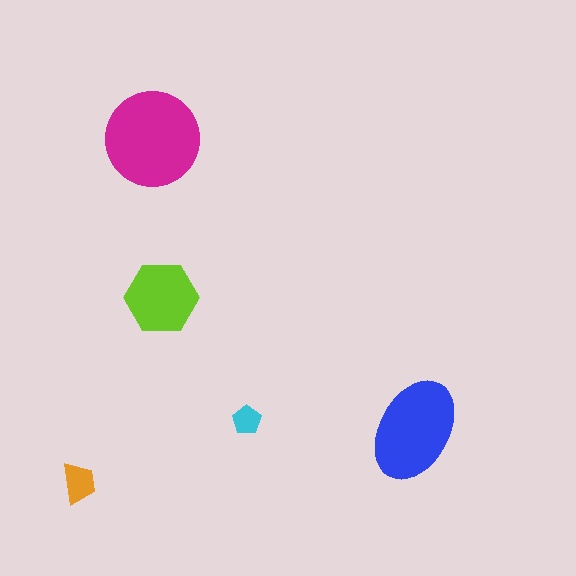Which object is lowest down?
The orange trapezoid is bottommost.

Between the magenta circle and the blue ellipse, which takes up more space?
The magenta circle.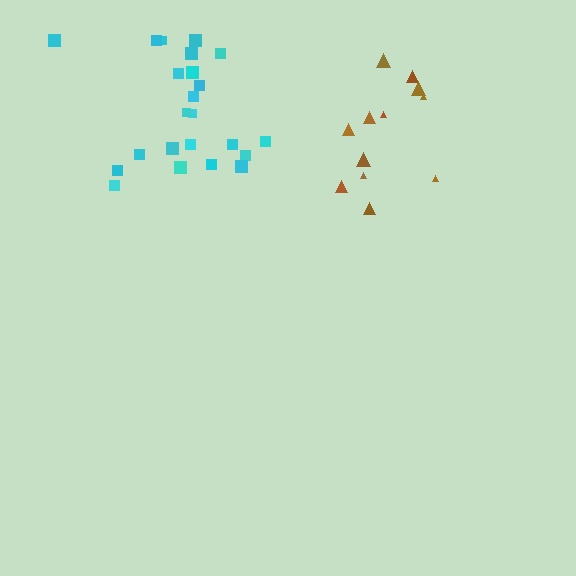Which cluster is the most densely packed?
Cyan.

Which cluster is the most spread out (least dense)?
Brown.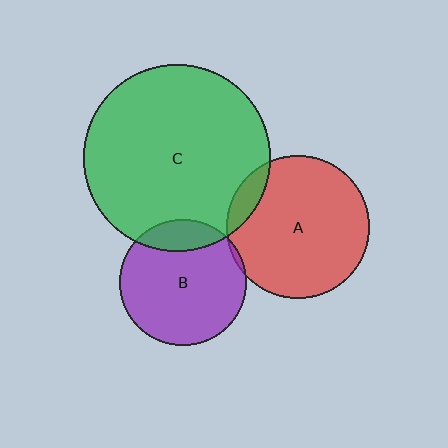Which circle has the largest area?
Circle C (green).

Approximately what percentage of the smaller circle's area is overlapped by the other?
Approximately 5%.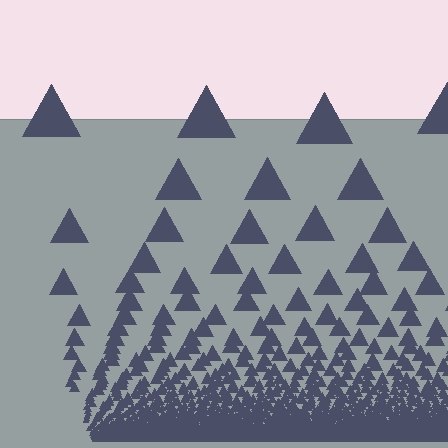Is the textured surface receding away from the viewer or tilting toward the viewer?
The surface appears to tilt toward the viewer. Texture elements get larger and sparser toward the top.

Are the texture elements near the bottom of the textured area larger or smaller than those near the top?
Smaller. The gradient is inverted — elements near the bottom are smaller and denser.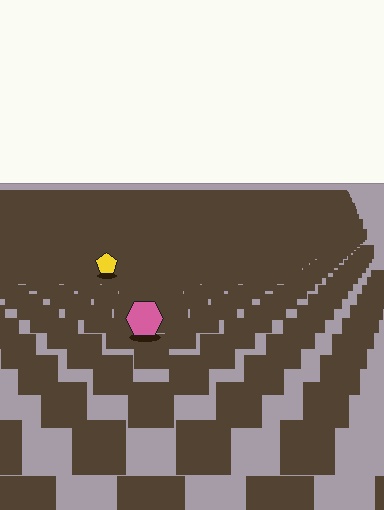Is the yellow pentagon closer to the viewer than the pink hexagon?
No. The pink hexagon is closer — you can tell from the texture gradient: the ground texture is coarser near it.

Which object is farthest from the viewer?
The yellow pentagon is farthest from the viewer. It appears smaller and the ground texture around it is denser.